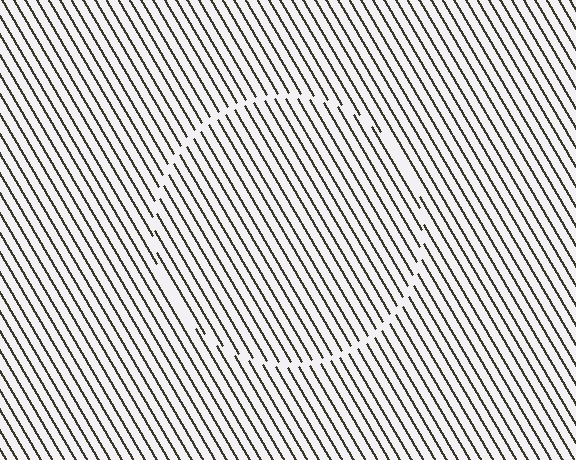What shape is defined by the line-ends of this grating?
An illusory circle. The interior of the shape contains the same grating, shifted by half a period — the contour is defined by the phase discontinuity where line-ends from the inner and outer gratings abut.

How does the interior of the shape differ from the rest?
The interior of the shape contains the same grating, shifted by half a period — the contour is defined by the phase discontinuity where line-ends from the inner and outer gratings abut.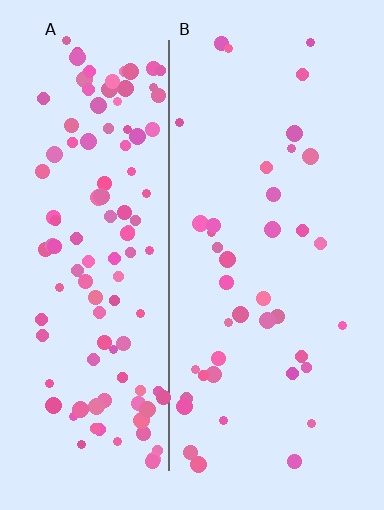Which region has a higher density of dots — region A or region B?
A (the left).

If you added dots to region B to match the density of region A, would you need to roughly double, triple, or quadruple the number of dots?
Approximately triple.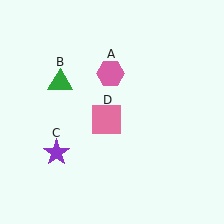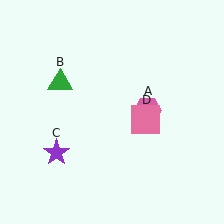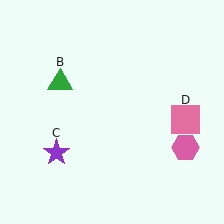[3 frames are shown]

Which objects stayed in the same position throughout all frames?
Green triangle (object B) and purple star (object C) remained stationary.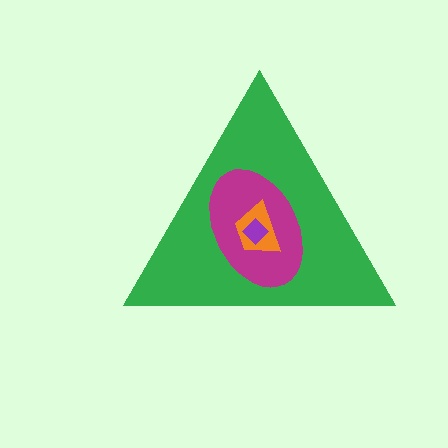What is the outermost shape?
The green triangle.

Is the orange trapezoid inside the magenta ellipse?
Yes.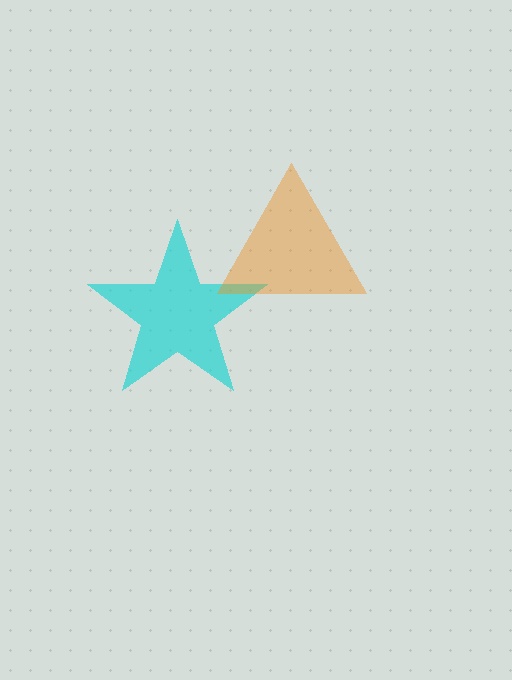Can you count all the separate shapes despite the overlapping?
Yes, there are 2 separate shapes.